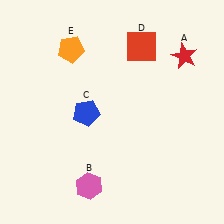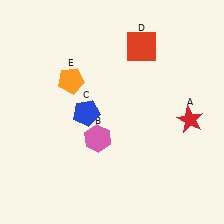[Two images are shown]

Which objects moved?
The objects that moved are: the red star (A), the pink hexagon (B), the orange pentagon (E).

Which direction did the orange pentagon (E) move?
The orange pentagon (E) moved down.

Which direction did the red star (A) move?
The red star (A) moved down.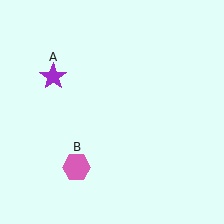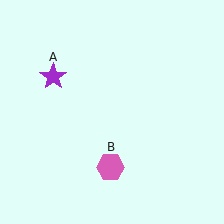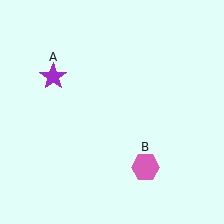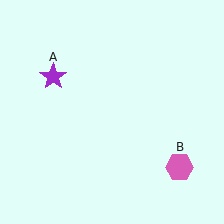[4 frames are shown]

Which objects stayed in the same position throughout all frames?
Purple star (object A) remained stationary.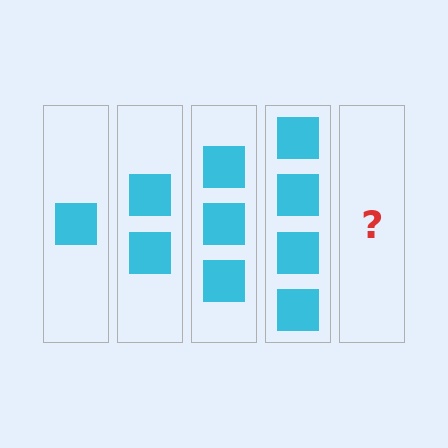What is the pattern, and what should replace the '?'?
The pattern is that each step adds one more square. The '?' should be 5 squares.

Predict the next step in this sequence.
The next step is 5 squares.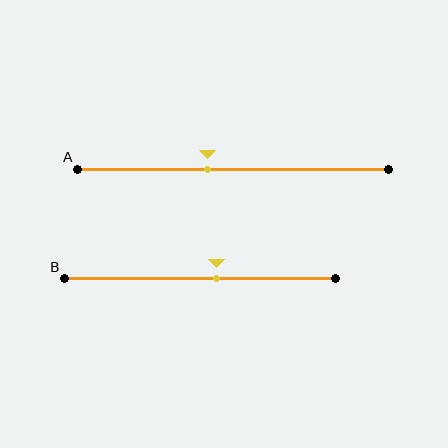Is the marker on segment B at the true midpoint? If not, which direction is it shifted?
No, the marker on segment B is shifted to the right by about 6% of the segment length.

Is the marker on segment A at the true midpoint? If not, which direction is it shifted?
No, the marker on segment A is shifted to the left by about 8% of the segment length.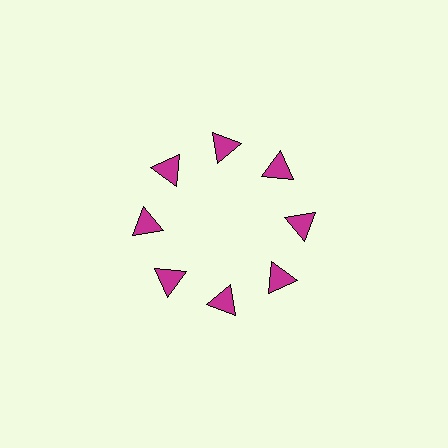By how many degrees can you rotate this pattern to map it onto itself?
The pattern maps onto itself every 45 degrees of rotation.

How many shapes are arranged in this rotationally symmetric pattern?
There are 8 shapes, arranged in 8 groups of 1.